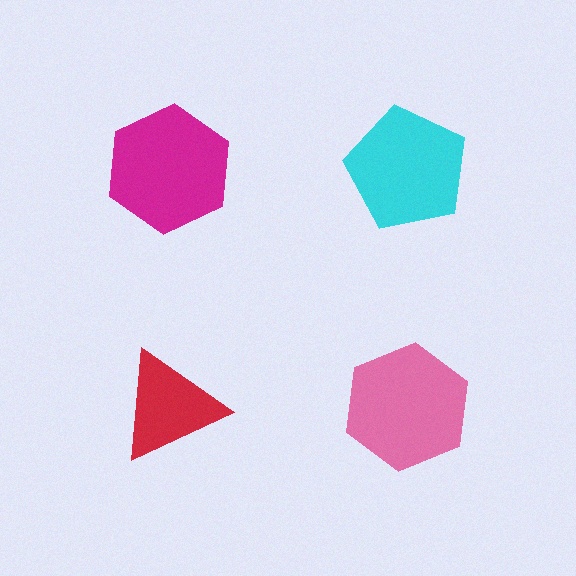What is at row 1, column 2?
A cyan pentagon.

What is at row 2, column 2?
A pink hexagon.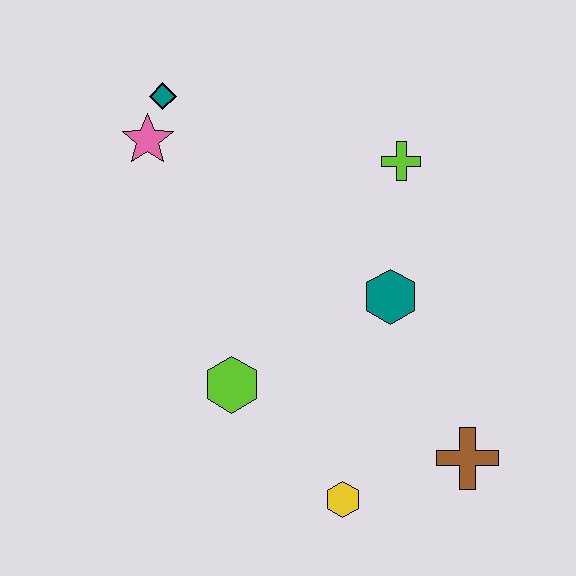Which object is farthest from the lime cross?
The yellow hexagon is farthest from the lime cross.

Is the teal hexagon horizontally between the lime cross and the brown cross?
No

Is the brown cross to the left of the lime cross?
No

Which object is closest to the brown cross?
The yellow hexagon is closest to the brown cross.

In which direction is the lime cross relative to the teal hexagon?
The lime cross is above the teal hexagon.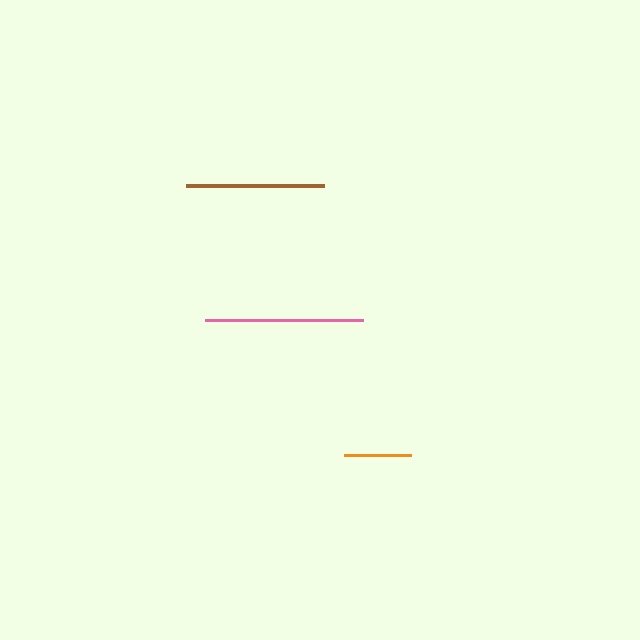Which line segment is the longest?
The pink line is the longest at approximately 158 pixels.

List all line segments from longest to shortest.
From longest to shortest: pink, brown, orange.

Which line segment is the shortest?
The orange line is the shortest at approximately 66 pixels.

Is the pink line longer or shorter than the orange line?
The pink line is longer than the orange line.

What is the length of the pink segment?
The pink segment is approximately 158 pixels long.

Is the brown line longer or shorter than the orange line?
The brown line is longer than the orange line.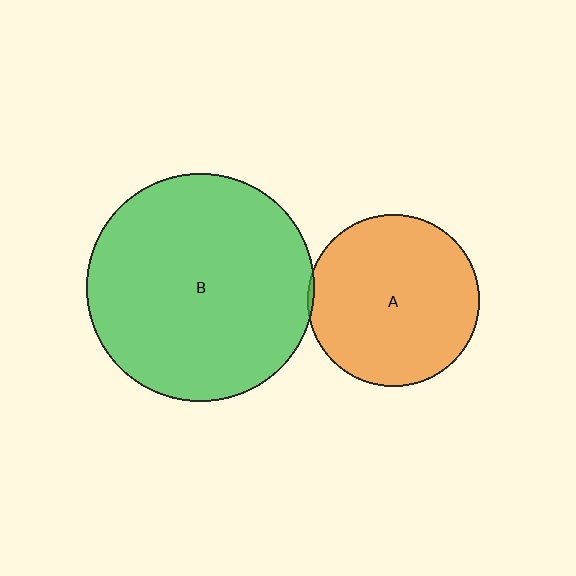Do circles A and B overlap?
Yes.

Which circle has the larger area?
Circle B (green).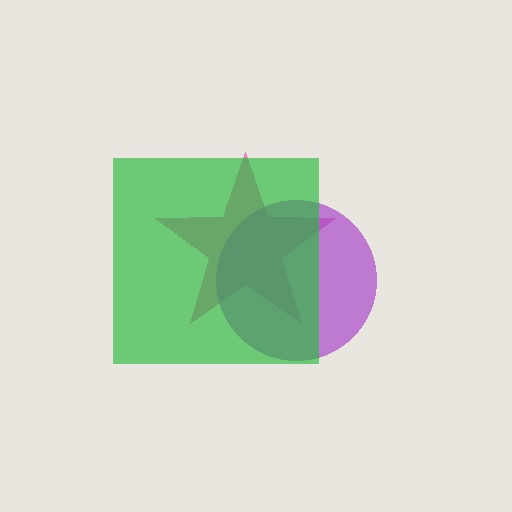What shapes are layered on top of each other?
The layered shapes are: a magenta star, a purple circle, a green square.